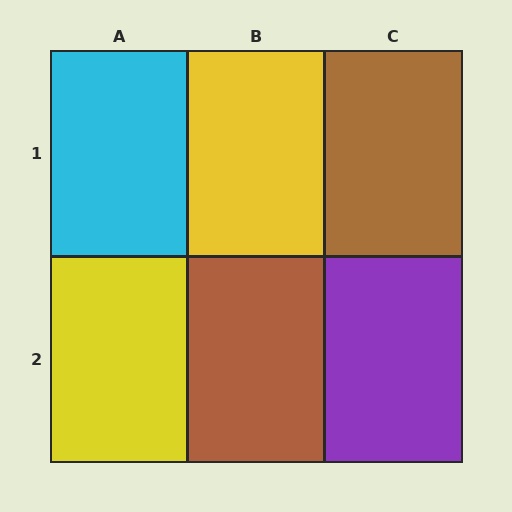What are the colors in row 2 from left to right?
Yellow, brown, purple.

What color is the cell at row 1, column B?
Yellow.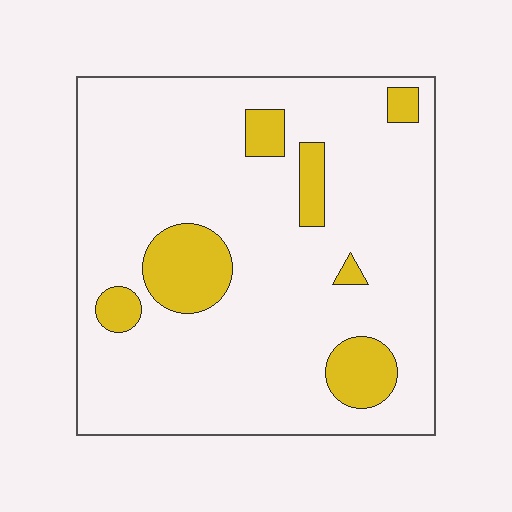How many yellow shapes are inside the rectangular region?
7.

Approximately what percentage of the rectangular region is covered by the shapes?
Approximately 15%.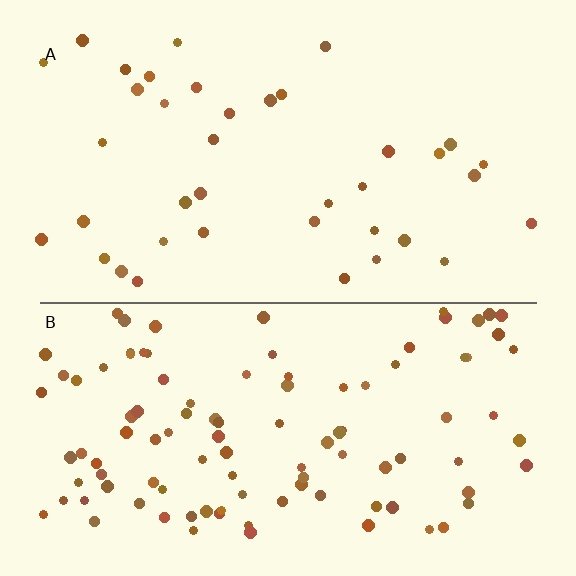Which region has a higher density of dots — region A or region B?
B (the bottom).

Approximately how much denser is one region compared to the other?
Approximately 2.7× — region B over region A.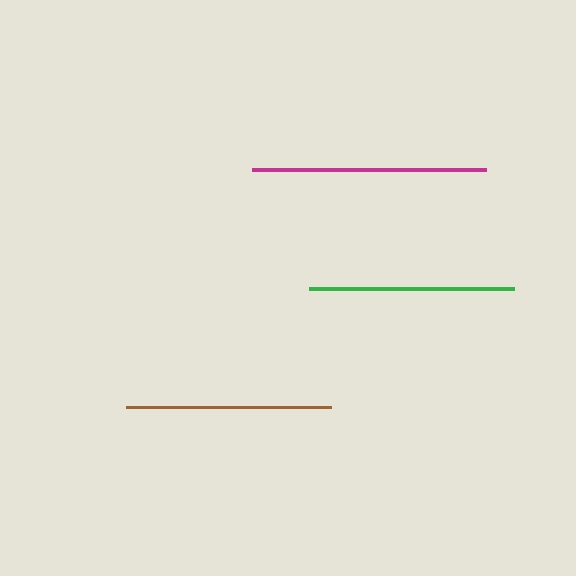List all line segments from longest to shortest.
From longest to shortest: magenta, brown, green.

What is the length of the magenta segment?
The magenta segment is approximately 234 pixels long.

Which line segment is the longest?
The magenta line is the longest at approximately 234 pixels.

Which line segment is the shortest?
The green line is the shortest at approximately 205 pixels.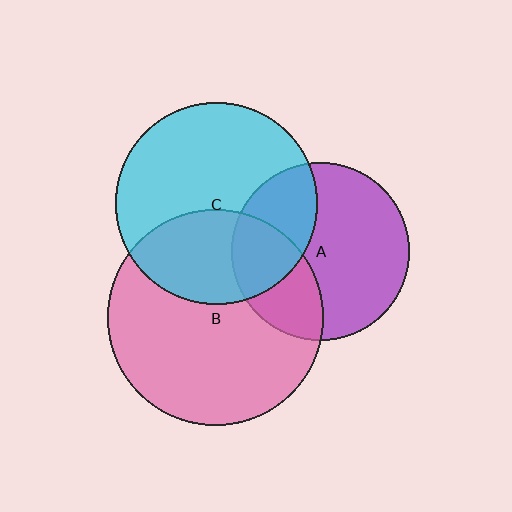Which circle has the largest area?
Circle B (pink).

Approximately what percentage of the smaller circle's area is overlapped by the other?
Approximately 35%.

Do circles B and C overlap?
Yes.